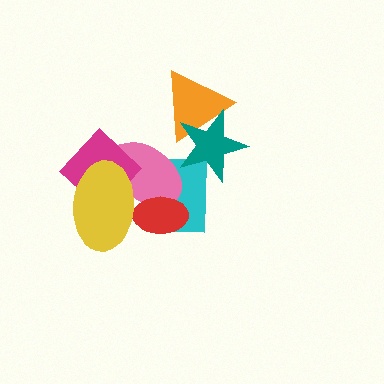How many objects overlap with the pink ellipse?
4 objects overlap with the pink ellipse.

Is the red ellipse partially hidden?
Yes, it is partially covered by another shape.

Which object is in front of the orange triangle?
The teal star is in front of the orange triangle.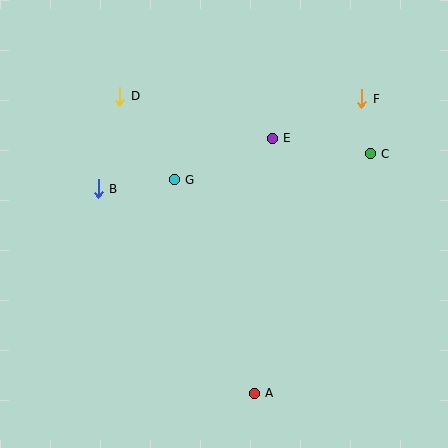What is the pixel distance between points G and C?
The distance between G and C is 198 pixels.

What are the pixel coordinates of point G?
Point G is at (174, 180).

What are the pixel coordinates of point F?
Point F is at (362, 99).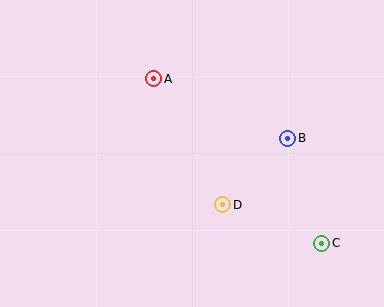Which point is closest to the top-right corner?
Point B is closest to the top-right corner.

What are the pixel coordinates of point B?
Point B is at (288, 138).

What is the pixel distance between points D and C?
The distance between D and C is 106 pixels.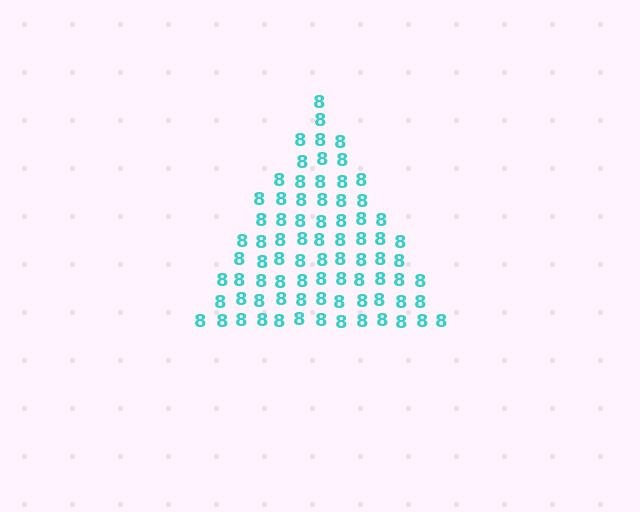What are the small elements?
The small elements are digit 8's.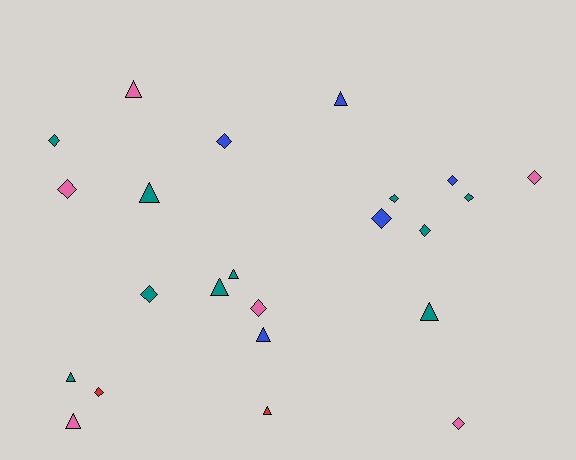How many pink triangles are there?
There are 2 pink triangles.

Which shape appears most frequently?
Diamond, with 13 objects.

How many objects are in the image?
There are 23 objects.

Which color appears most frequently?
Teal, with 10 objects.